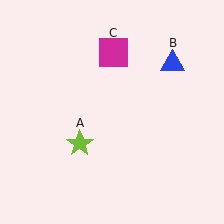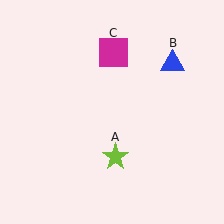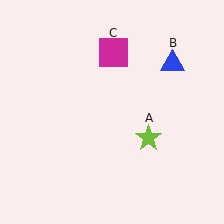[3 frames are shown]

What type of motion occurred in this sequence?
The lime star (object A) rotated counterclockwise around the center of the scene.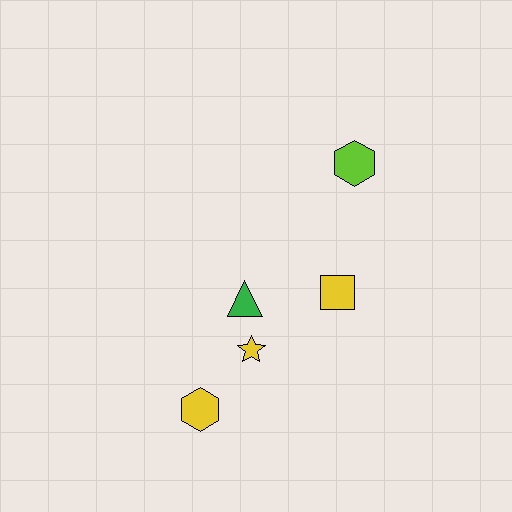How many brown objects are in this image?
There are no brown objects.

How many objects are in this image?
There are 5 objects.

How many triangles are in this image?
There is 1 triangle.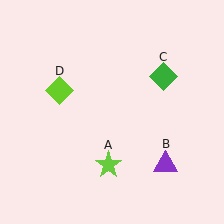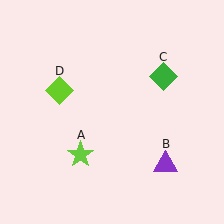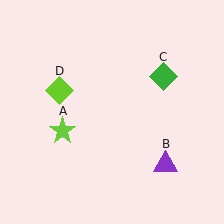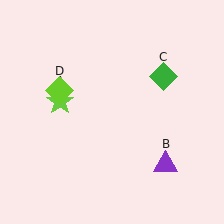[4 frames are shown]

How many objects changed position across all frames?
1 object changed position: lime star (object A).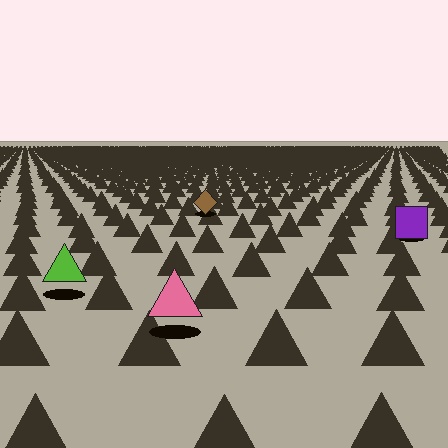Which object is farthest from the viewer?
The brown diamond is farthest from the viewer. It appears smaller and the ground texture around it is denser.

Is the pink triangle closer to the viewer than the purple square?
Yes. The pink triangle is closer — you can tell from the texture gradient: the ground texture is coarser near it.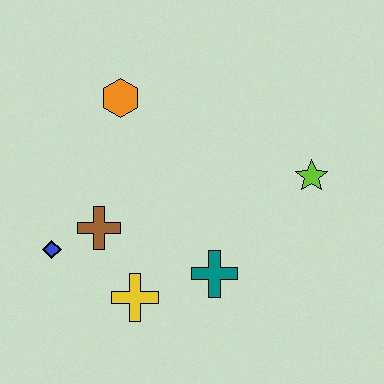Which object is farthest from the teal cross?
The orange hexagon is farthest from the teal cross.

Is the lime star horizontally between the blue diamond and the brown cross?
No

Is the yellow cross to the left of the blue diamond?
No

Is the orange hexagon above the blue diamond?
Yes